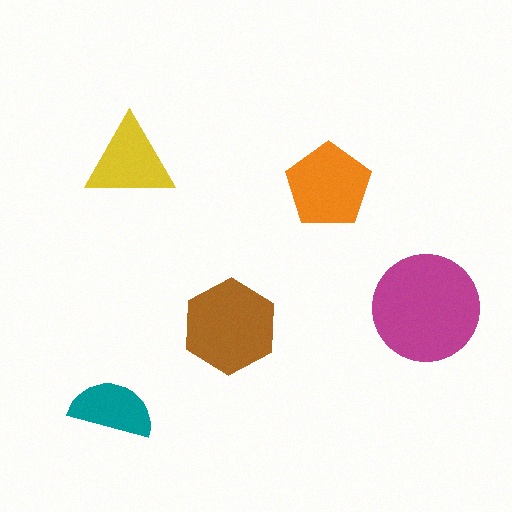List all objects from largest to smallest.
The magenta circle, the brown hexagon, the orange pentagon, the yellow triangle, the teal semicircle.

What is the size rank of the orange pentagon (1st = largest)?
3rd.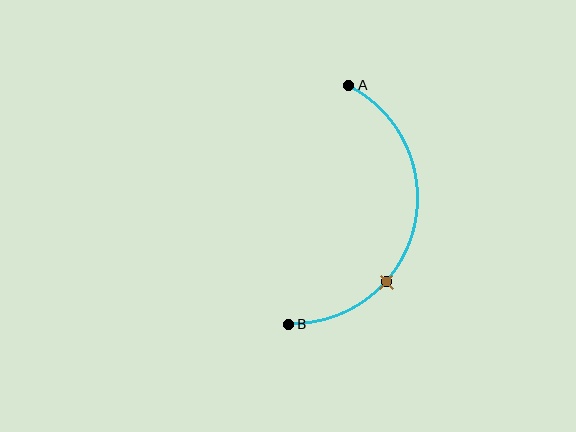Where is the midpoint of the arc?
The arc midpoint is the point on the curve farthest from the straight line joining A and B. It sits to the right of that line.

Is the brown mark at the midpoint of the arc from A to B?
No. The brown mark lies on the arc but is closer to endpoint B. The arc midpoint would be at the point on the curve equidistant along the arc from both A and B.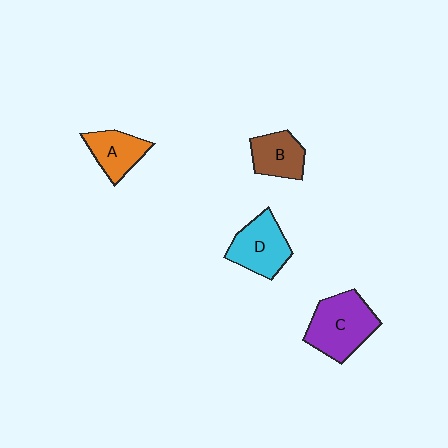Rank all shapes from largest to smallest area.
From largest to smallest: C (purple), D (cyan), A (orange), B (brown).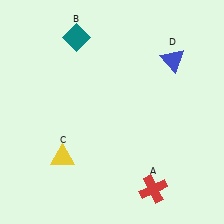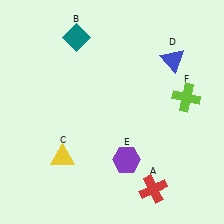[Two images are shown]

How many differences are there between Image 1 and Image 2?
There are 2 differences between the two images.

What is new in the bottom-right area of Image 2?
A purple hexagon (E) was added in the bottom-right area of Image 2.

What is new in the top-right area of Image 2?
A lime cross (F) was added in the top-right area of Image 2.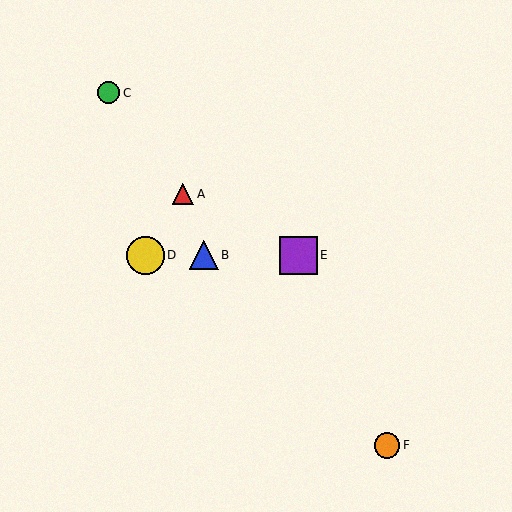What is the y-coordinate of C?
Object C is at y≈93.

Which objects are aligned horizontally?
Objects B, D, E are aligned horizontally.